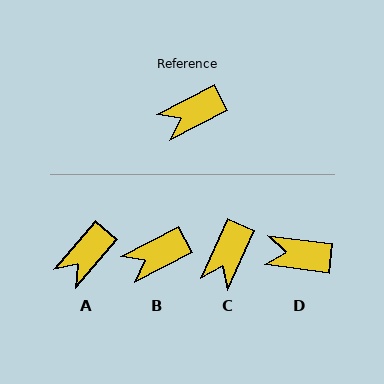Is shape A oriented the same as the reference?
No, it is off by about 23 degrees.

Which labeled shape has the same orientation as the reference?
B.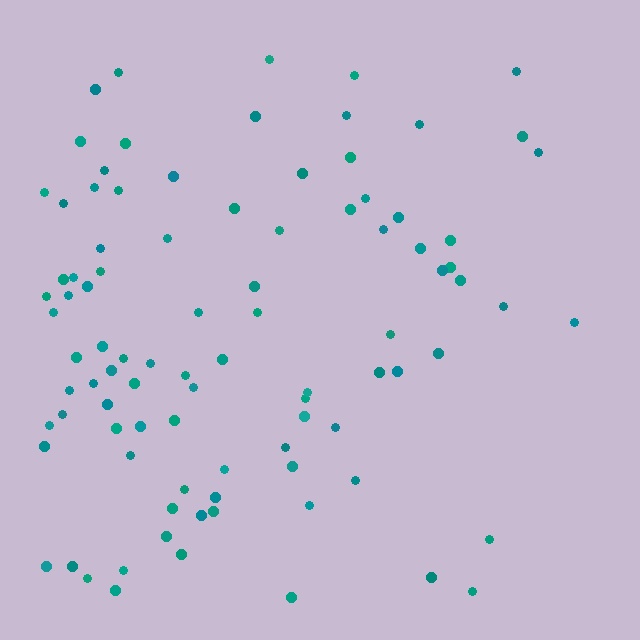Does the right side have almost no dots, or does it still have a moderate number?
Still a moderate number, just noticeably fewer than the left.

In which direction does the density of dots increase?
From right to left, with the left side densest.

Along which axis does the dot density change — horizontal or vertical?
Horizontal.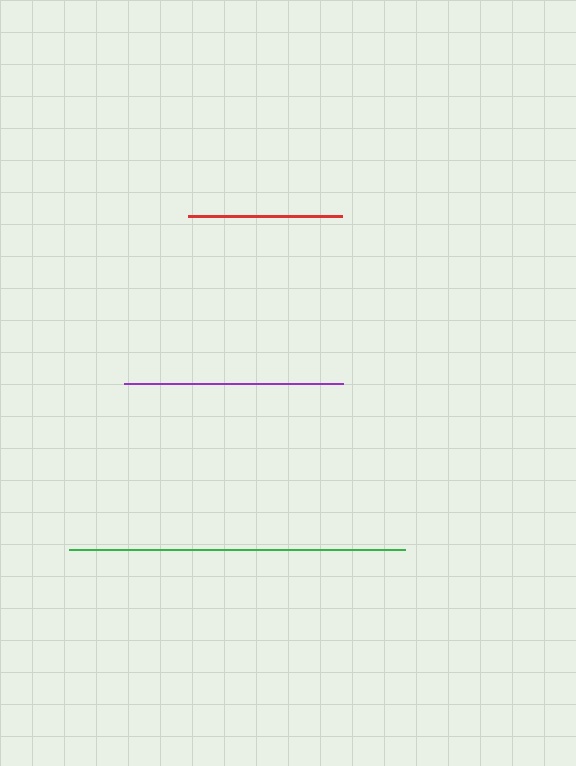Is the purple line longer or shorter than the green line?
The green line is longer than the purple line.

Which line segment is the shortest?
The red line is the shortest at approximately 154 pixels.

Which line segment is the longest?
The green line is the longest at approximately 337 pixels.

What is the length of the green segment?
The green segment is approximately 337 pixels long.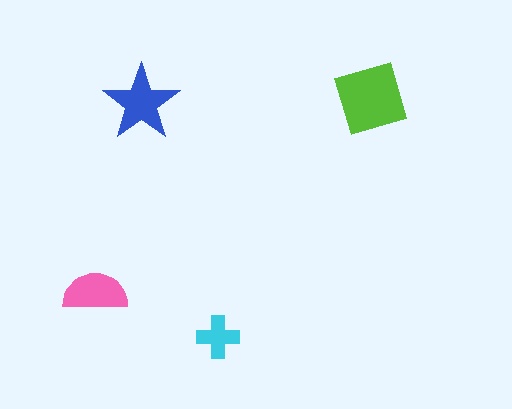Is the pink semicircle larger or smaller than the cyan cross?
Larger.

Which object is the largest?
The lime diamond.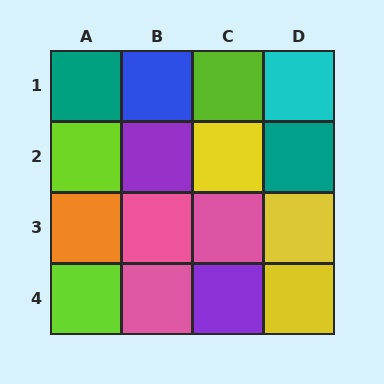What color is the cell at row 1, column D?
Cyan.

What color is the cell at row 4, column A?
Lime.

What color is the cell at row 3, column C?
Pink.